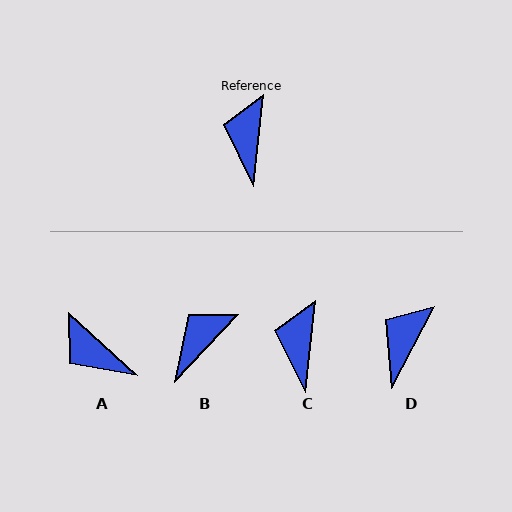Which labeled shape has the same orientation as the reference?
C.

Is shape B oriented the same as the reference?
No, it is off by about 37 degrees.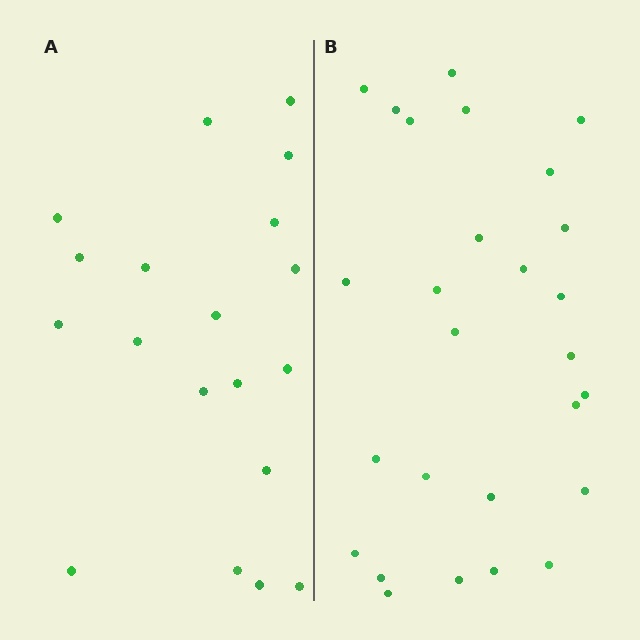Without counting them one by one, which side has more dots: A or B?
Region B (the right region) has more dots.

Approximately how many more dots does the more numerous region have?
Region B has roughly 8 or so more dots than region A.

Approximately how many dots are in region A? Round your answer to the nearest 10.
About 20 dots. (The exact count is 19, which rounds to 20.)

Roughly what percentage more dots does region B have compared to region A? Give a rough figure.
About 40% more.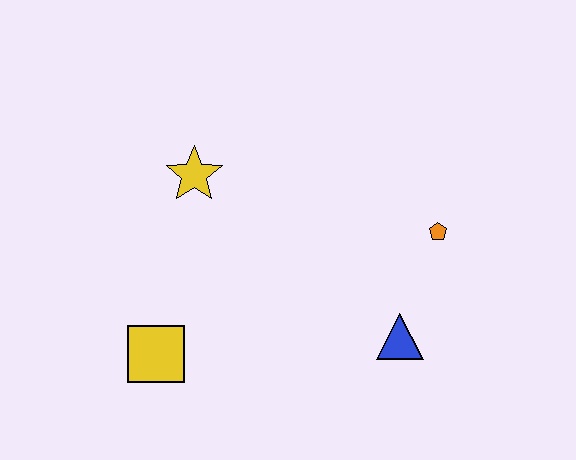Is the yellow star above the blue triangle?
Yes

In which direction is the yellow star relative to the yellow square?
The yellow star is above the yellow square.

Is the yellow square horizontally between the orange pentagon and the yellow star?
No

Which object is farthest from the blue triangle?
The yellow star is farthest from the blue triangle.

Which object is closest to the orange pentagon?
The blue triangle is closest to the orange pentagon.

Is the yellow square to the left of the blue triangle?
Yes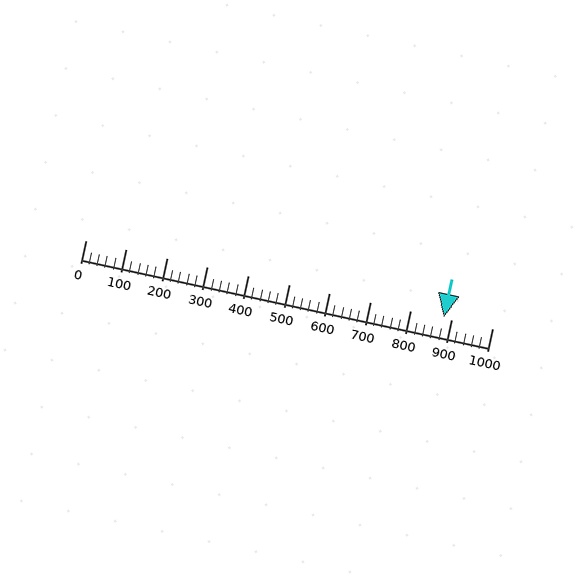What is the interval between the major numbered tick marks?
The major tick marks are spaced 100 units apart.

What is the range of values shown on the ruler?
The ruler shows values from 0 to 1000.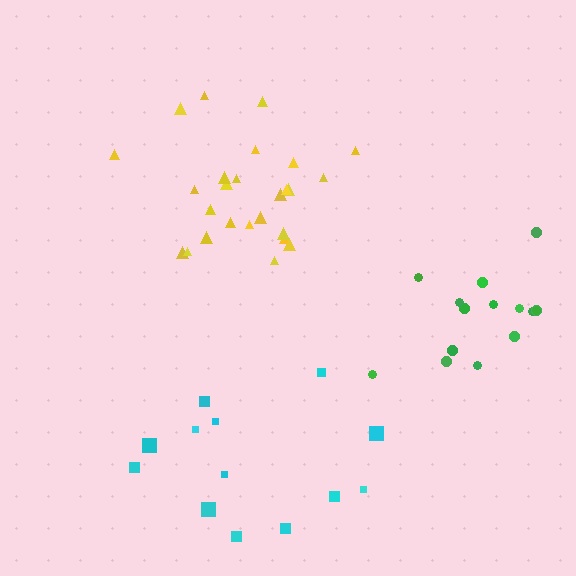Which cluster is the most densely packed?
Yellow.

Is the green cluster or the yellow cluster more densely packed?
Yellow.